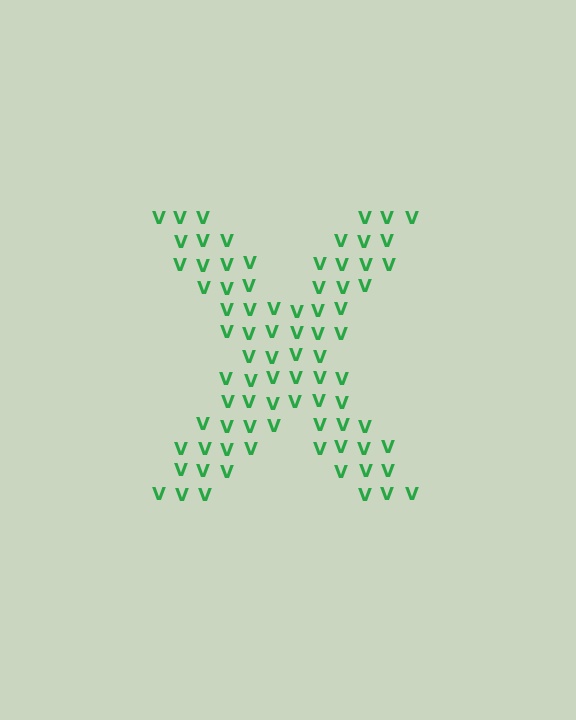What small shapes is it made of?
It is made of small letter V's.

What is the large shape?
The large shape is the letter X.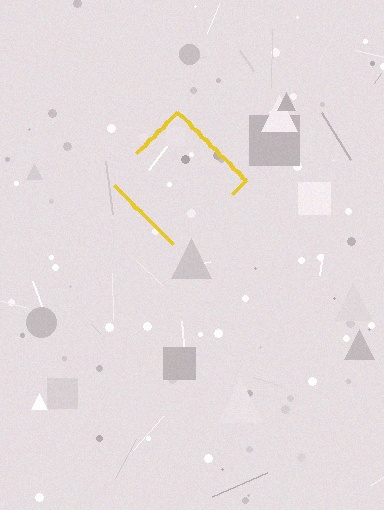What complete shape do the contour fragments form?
The contour fragments form a diamond.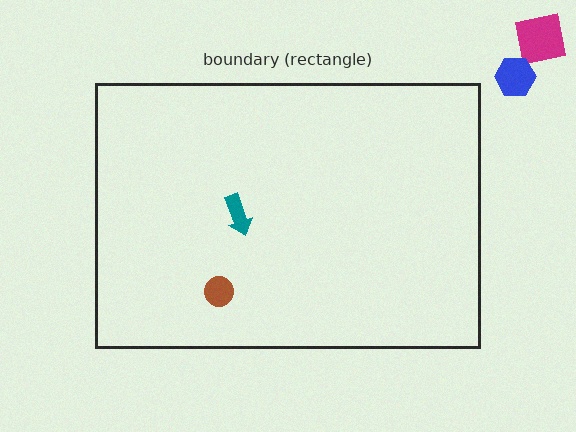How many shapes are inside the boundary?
2 inside, 2 outside.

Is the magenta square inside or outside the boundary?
Outside.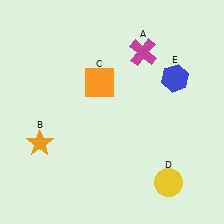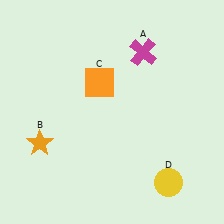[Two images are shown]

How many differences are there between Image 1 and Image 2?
There is 1 difference between the two images.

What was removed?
The blue hexagon (E) was removed in Image 2.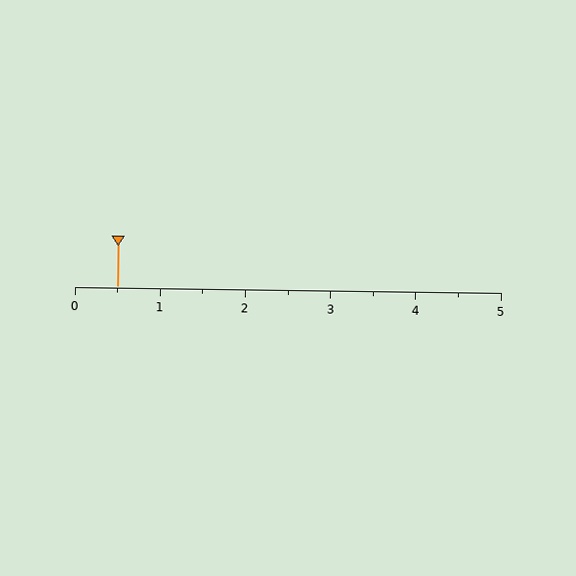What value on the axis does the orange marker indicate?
The marker indicates approximately 0.5.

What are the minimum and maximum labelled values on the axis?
The axis runs from 0 to 5.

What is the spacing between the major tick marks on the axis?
The major ticks are spaced 1 apart.